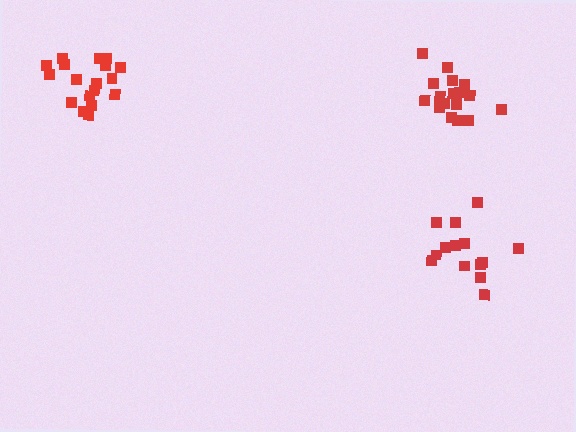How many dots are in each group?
Group 1: 19 dots, Group 2: 18 dots, Group 3: 14 dots (51 total).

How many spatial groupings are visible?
There are 3 spatial groupings.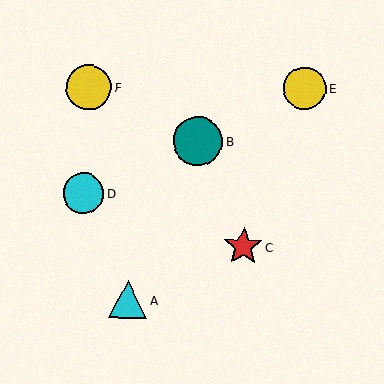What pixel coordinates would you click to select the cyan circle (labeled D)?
Click at (83, 193) to select the cyan circle D.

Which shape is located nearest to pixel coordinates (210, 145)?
The teal circle (labeled B) at (198, 141) is nearest to that location.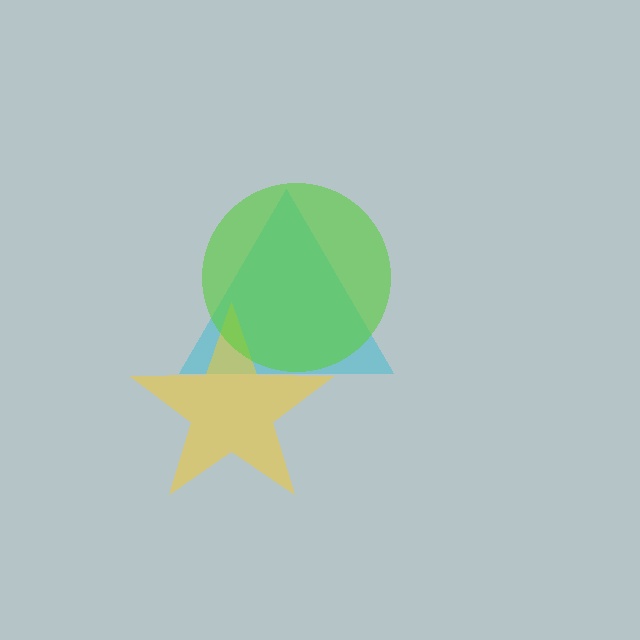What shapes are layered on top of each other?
The layered shapes are: a cyan triangle, a yellow star, a lime circle.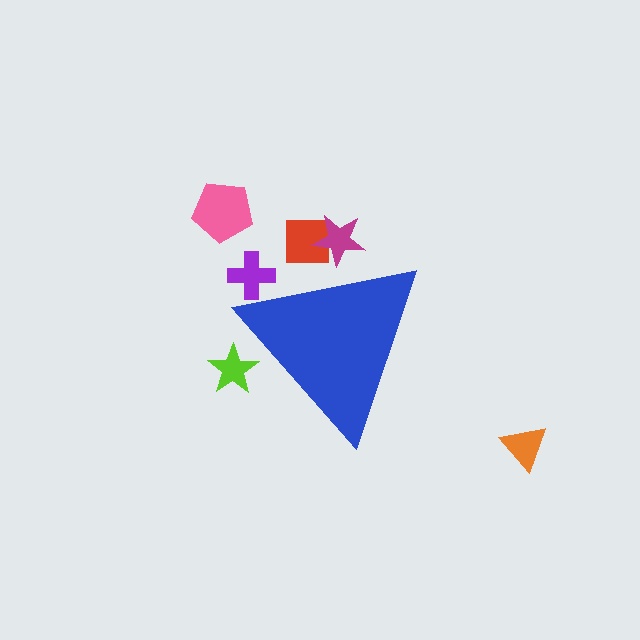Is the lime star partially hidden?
Yes, the lime star is partially hidden behind the blue triangle.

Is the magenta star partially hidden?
Yes, the magenta star is partially hidden behind the blue triangle.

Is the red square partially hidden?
Yes, the red square is partially hidden behind the blue triangle.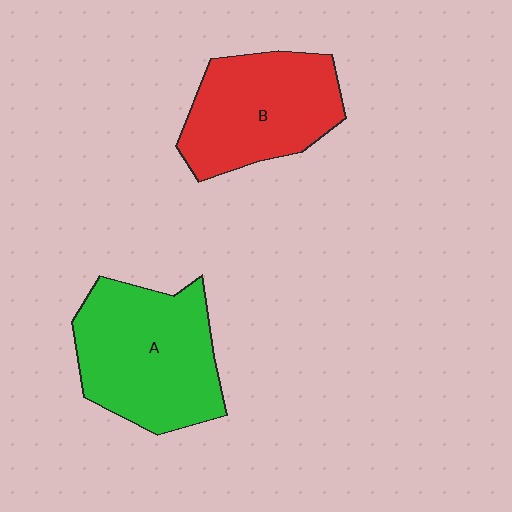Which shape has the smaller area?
Shape B (red).